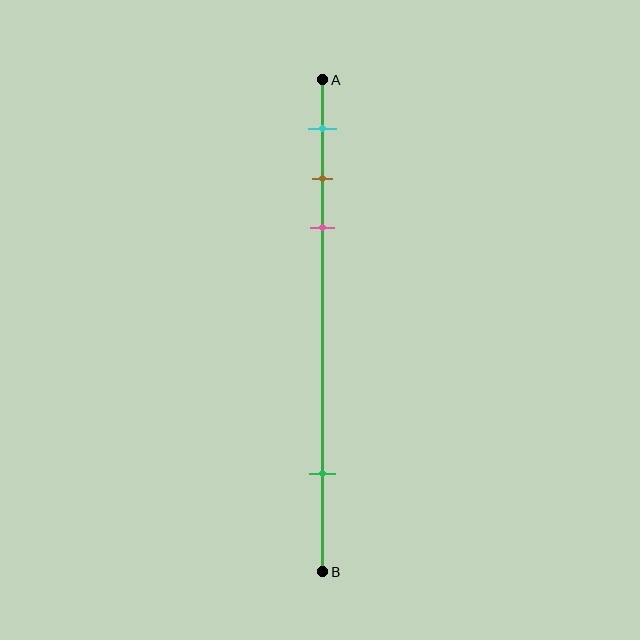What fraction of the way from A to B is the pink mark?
The pink mark is approximately 30% (0.3) of the way from A to B.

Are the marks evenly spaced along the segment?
No, the marks are not evenly spaced.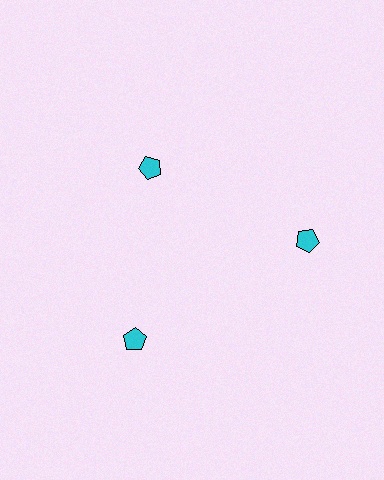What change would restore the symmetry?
The symmetry would be restored by moving it outward, back onto the ring so that all 3 pentagons sit at equal angles and equal distance from the center.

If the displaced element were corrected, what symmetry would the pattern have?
It would have 3-fold rotational symmetry — the pattern would map onto itself every 120 degrees.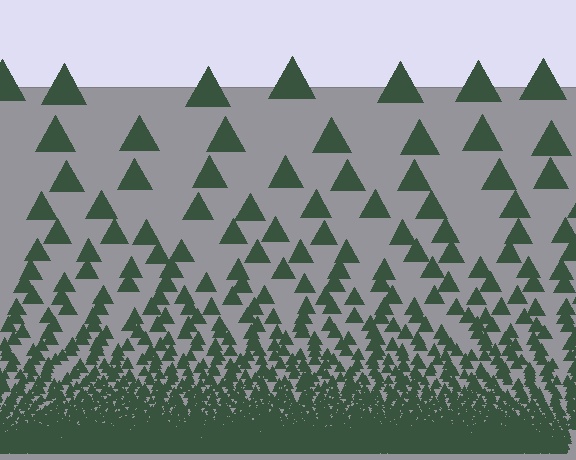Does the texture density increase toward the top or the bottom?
Density increases toward the bottom.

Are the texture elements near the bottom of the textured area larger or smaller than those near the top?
Smaller. The gradient is inverted — elements near the bottom are smaller and denser.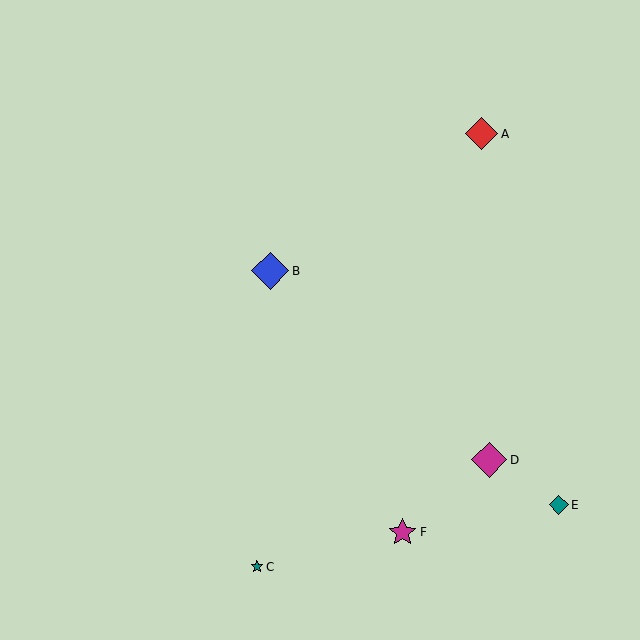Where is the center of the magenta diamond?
The center of the magenta diamond is at (489, 460).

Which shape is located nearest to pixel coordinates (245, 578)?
The teal star (labeled C) at (257, 567) is nearest to that location.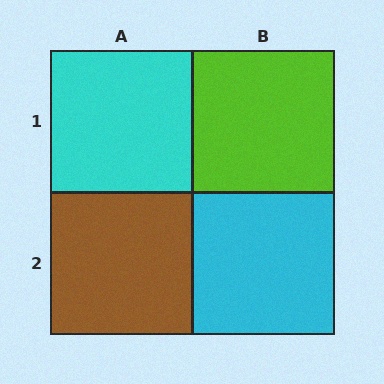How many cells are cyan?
2 cells are cyan.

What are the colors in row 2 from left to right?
Brown, cyan.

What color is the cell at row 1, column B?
Lime.